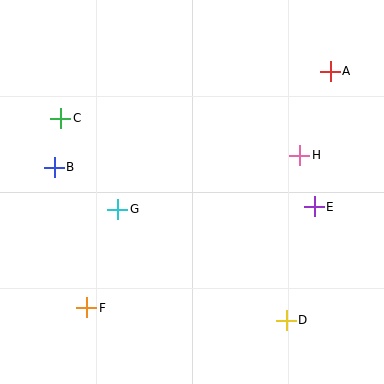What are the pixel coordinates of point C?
Point C is at (61, 118).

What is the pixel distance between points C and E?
The distance between C and E is 269 pixels.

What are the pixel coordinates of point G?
Point G is at (118, 209).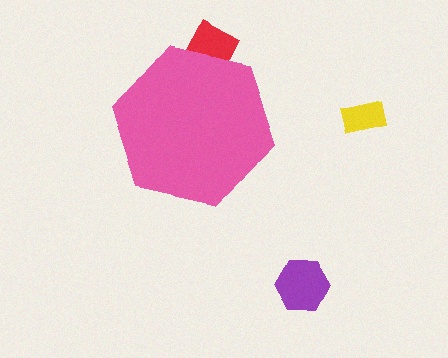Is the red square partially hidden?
Yes, the red square is partially hidden behind the pink hexagon.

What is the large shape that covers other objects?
A pink hexagon.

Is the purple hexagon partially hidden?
No, the purple hexagon is fully visible.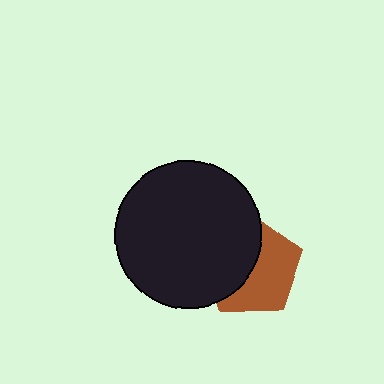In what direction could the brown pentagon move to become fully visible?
The brown pentagon could move right. That would shift it out from behind the black circle entirely.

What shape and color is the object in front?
The object in front is a black circle.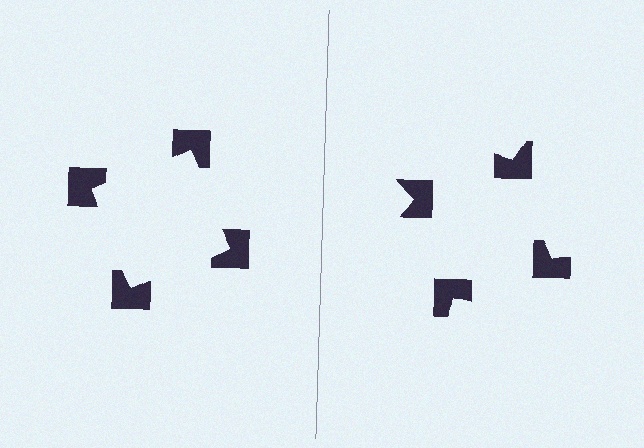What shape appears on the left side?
An illusory square.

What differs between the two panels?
The notched squares are positioned identically on both sides; only the wedge orientations differ. On the left they align to a square; on the right they are misaligned.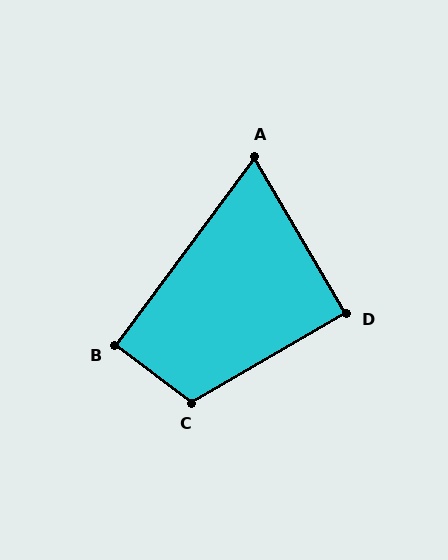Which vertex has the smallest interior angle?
A, at approximately 67 degrees.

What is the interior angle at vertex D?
Approximately 90 degrees (approximately right).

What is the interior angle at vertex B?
Approximately 90 degrees (approximately right).